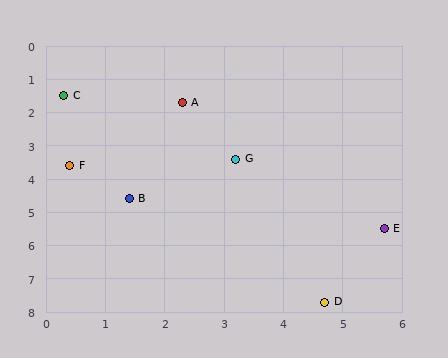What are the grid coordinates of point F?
Point F is at approximately (0.4, 3.6).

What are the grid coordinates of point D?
Point D is at approximately (4.7, 7.7).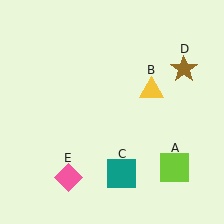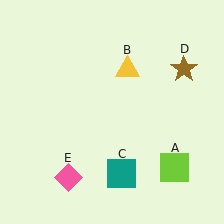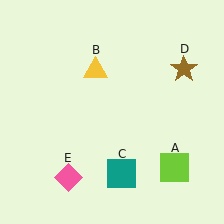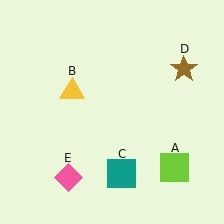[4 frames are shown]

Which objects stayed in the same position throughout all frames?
Lime square (object A) and teal square (object C) and brown star (object D) and pink diamond (object E) remained stationary.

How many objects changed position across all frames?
1 object changed position: yellow triangle (object B).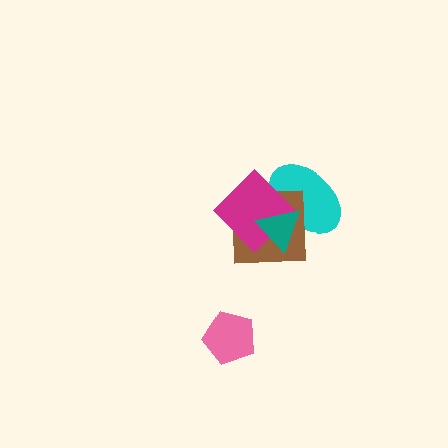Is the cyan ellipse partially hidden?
Yes, it is partially covered by another shape.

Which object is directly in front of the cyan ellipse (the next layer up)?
The brown square is directly in front of the cyan ellipse.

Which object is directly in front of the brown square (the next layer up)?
The magenta diamond is directly in front of the brown square.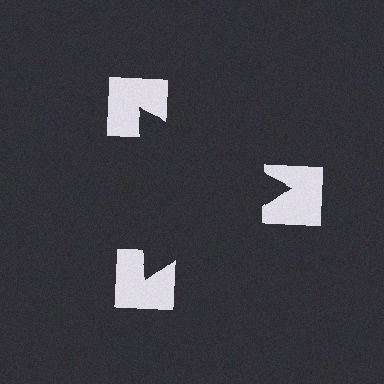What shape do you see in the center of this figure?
An illusory triangle — its edges are inferred from the aligned wedge cuts in the notched squares, not physically drawn.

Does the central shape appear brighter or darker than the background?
It typically appears slightly darker than the background, even though no actual brightness change is drawn.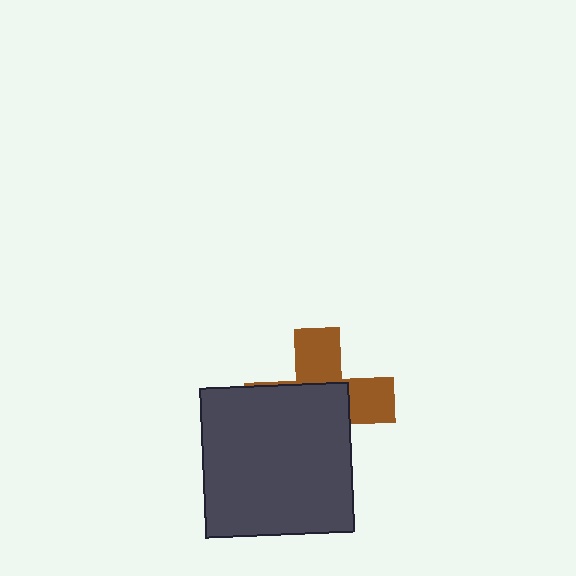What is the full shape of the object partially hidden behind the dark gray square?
The partially hidden object is a brown cross.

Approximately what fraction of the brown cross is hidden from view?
Roughly 60% of the brown cross is hidden behind the dark gray square.